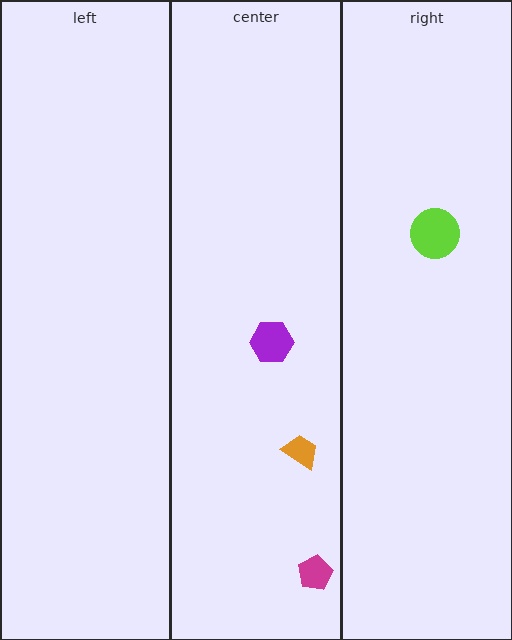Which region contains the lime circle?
The right region.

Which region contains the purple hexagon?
The center region.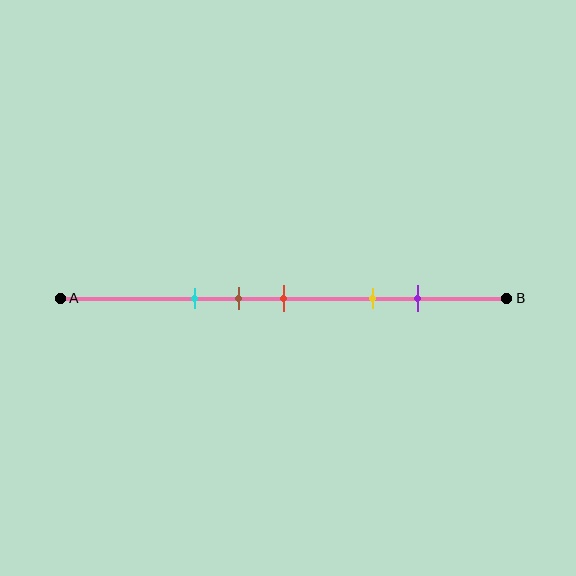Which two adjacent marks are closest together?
The brown and red marks are the closest adjacent pair.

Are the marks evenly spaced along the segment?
No, the marks are not evenly spaced.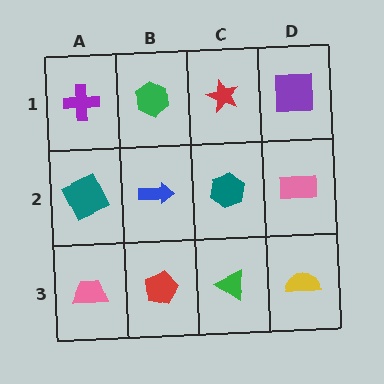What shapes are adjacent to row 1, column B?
A blue arrow (row 2, column B), a purple cross (row 1, column A), a red star (row 1, column C).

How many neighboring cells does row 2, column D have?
3.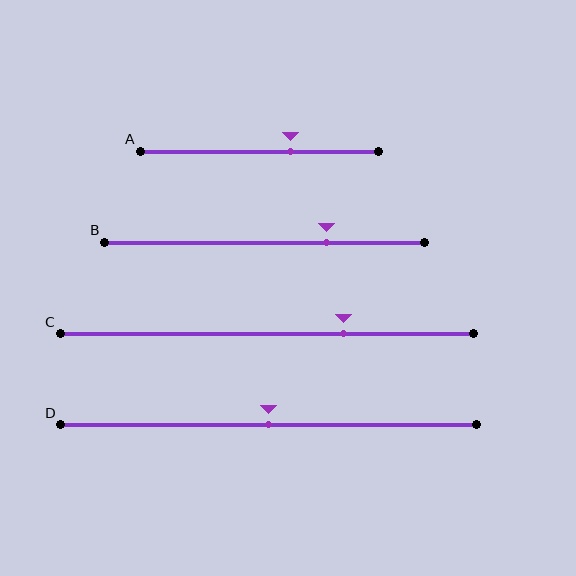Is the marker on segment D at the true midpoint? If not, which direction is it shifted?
Yes, the marker on segment D is at the true midpoint.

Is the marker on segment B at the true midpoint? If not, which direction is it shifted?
No, the marker on segment B is shifted to the right by about 19% of the segment length.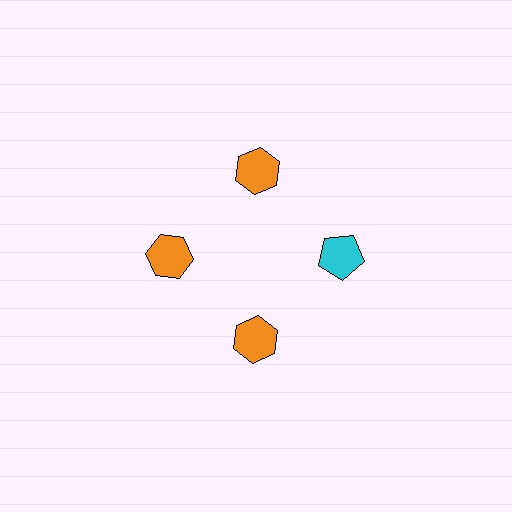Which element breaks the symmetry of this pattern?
The cyan pentagon at roughly the 3 o'clock position breaks the symmetry. All other shapes are orange hexagons.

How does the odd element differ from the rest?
It differs in both color (cyan instead of orange) and shape (pentagon instead of hexagon).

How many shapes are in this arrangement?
There are 4 shapes arranged in a ring pattern.